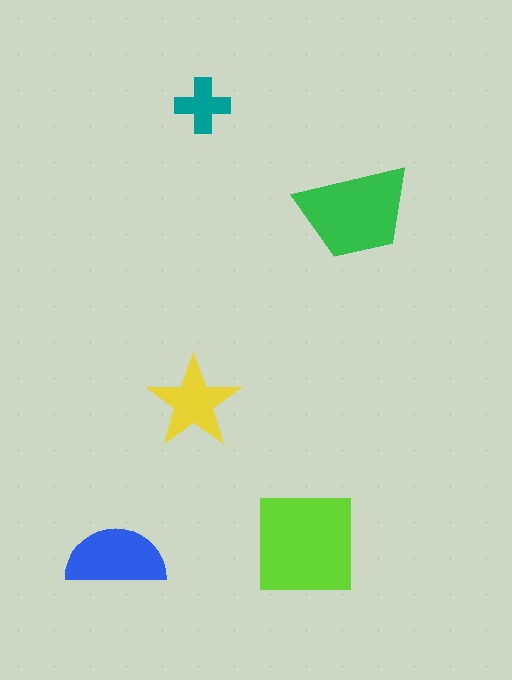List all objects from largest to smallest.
The lime square, the green trapezoid, the blue semicircle, the yellow star, the teal cross.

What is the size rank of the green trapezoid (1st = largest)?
2nd.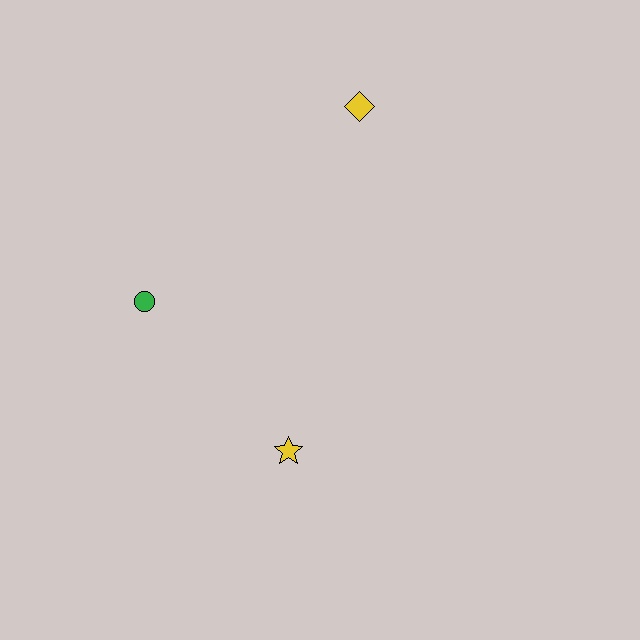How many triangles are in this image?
There are no triangles.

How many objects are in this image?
There are 3 objects.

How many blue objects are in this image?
There are no blue objects.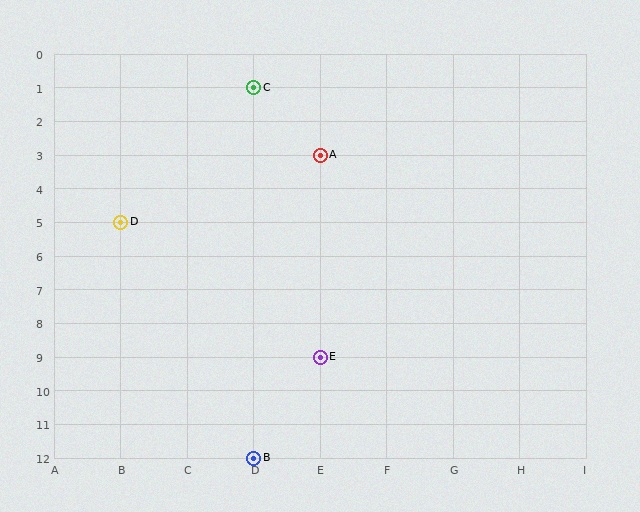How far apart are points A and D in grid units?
Points A and D are 3 columns and 2 rows apart (about 3.6 grid units diagonally).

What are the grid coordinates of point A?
Point A is at grid coordinates (E, 3).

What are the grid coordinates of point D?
Point D is at grid coordinates (B, 5).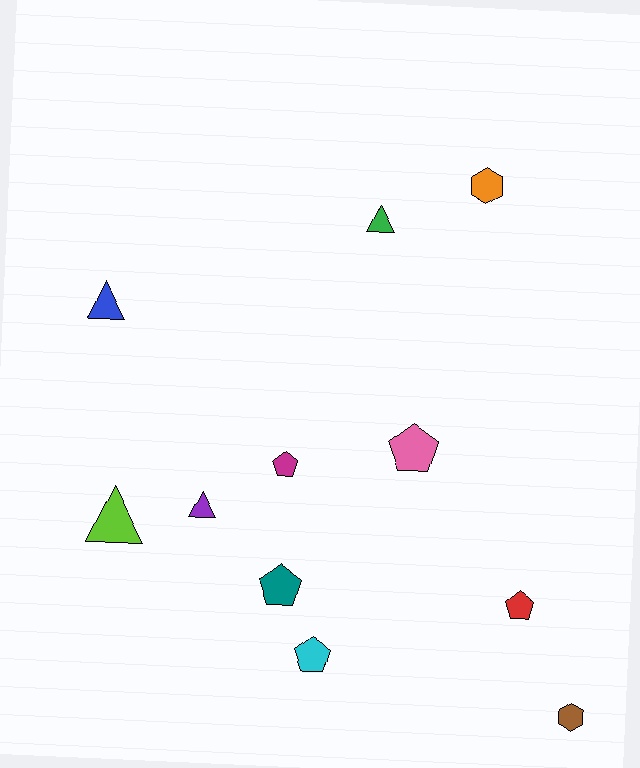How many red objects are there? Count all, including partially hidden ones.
There is 1 red object.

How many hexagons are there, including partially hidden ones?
There are 2 hexagons.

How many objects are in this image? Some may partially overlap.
There are 11 objects.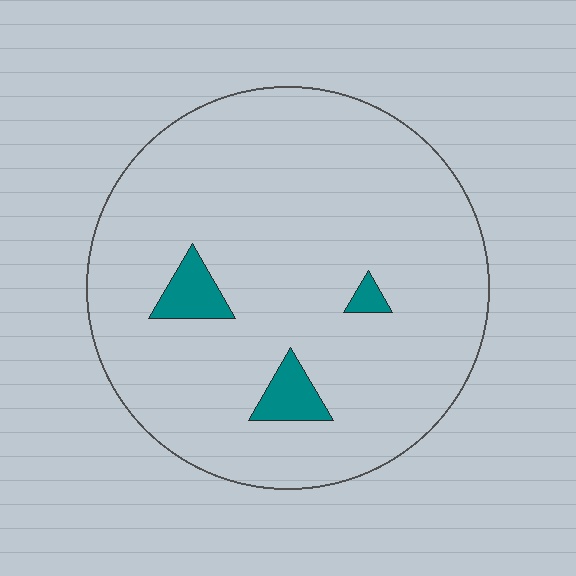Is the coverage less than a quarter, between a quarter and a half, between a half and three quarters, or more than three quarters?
Less than a quarter.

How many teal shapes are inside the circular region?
3.